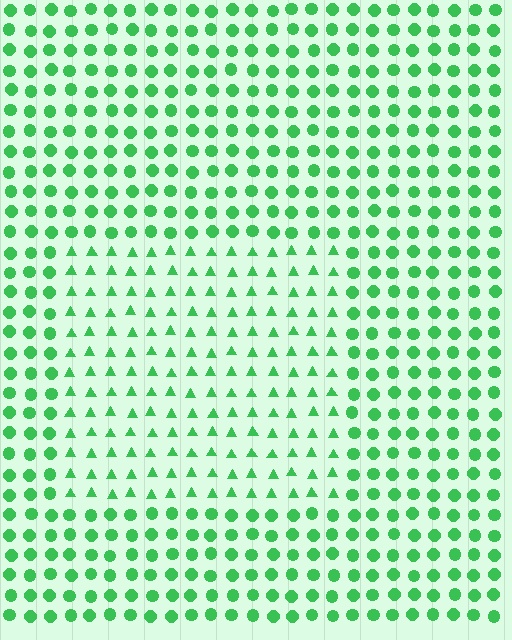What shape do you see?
I see a rectangle.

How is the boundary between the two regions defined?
The boundary is defined by a change in element shape: triangles inside vs. circles outside. All elements share the same color and spacing.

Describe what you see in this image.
The image is filled with small green elements arranged in a uniform grid. A rectangle-shaped region contains triangles, while the surrounding area contains circles. The boundary is defined purely by the change in element shape.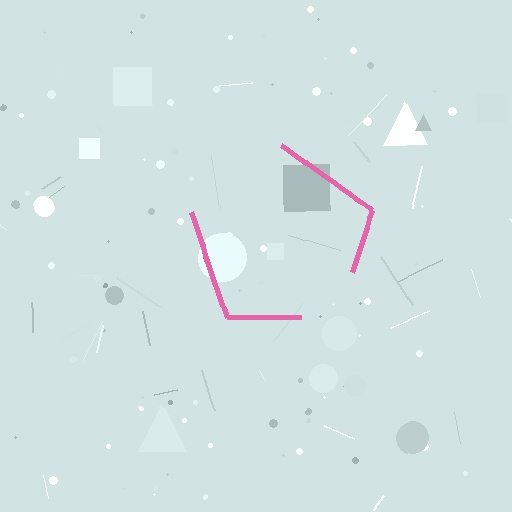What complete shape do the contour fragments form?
The contour fragments form a pentagon.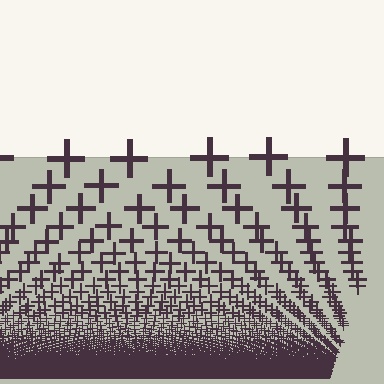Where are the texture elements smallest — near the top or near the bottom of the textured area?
Near the bottom.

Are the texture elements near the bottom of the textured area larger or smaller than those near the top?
Smaller. The gradient is inverted — elements near the bottom are smaller and denser.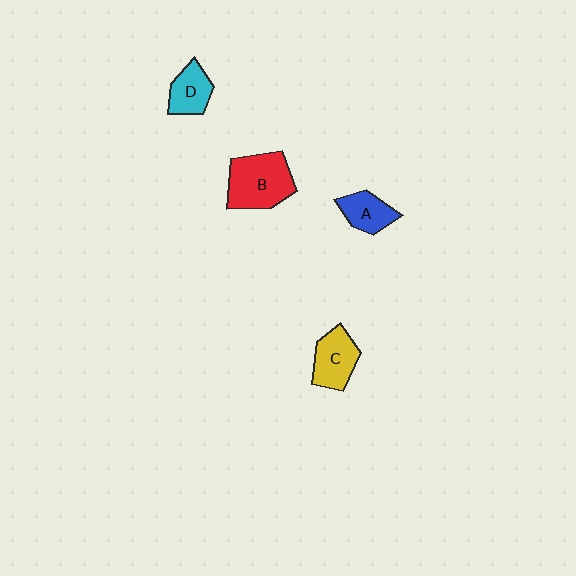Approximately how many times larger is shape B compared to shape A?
Approximately 1.9 times.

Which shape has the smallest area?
Shape A (blue).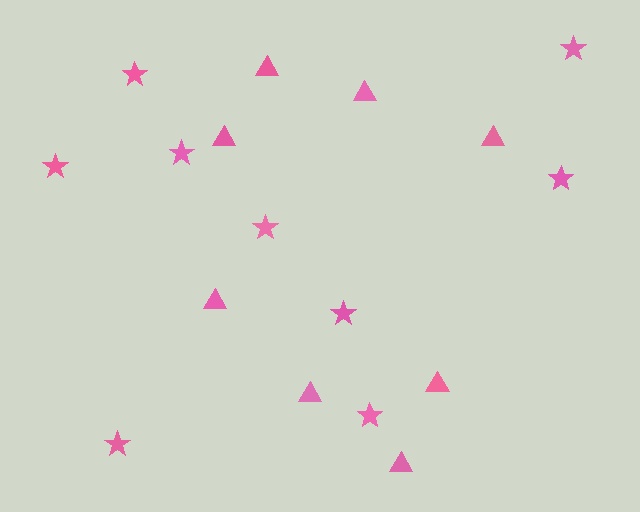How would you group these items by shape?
There are 2 groups: one group of stars (9) and one group of triangles (8).